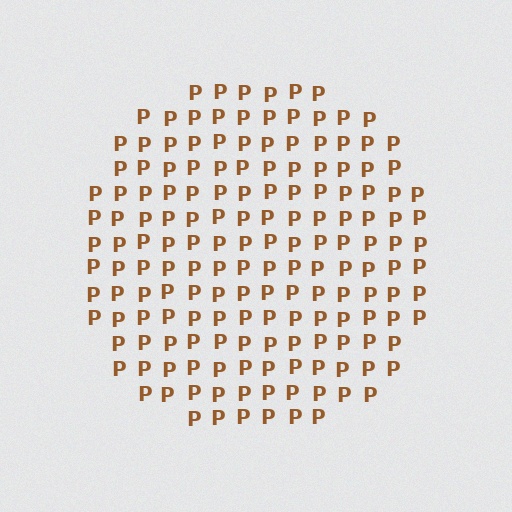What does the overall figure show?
The overall figure shows a circle.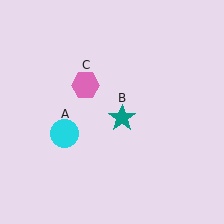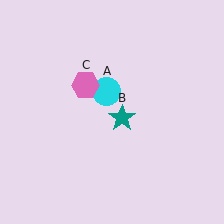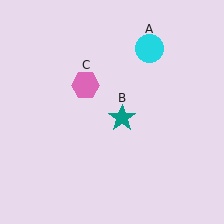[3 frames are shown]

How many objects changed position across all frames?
1 object changed position: cyan circle (object A).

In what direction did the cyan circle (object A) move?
The cyan circle (object A) moved up and to the right.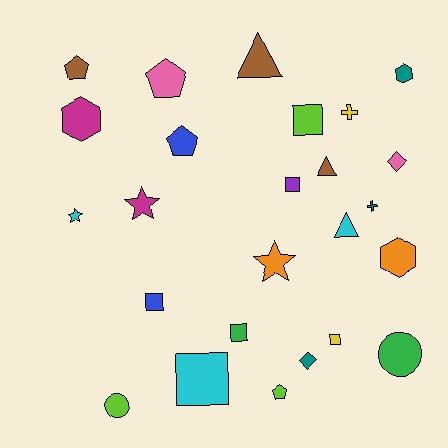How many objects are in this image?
There are 25 objects.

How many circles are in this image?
There are 2 circles.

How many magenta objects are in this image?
There are 2 magenta objects.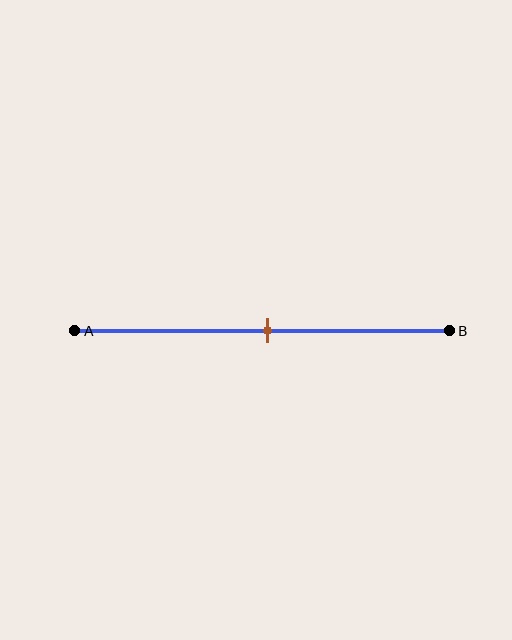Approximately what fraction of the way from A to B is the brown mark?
The brown mark is approximately 50% of the way from A to B.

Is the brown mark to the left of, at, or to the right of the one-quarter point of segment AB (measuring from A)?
The brown mark is to the right of the one-quarter point of segment AB.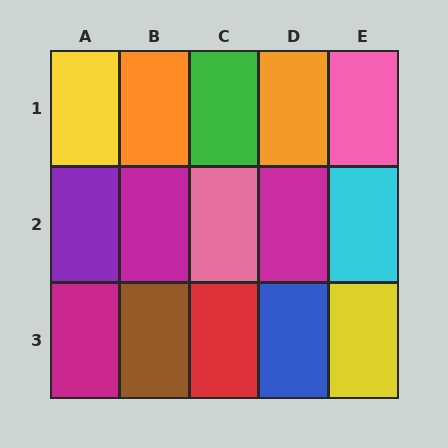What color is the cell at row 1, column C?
Green.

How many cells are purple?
1 cell is purple.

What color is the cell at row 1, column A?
Yellow.